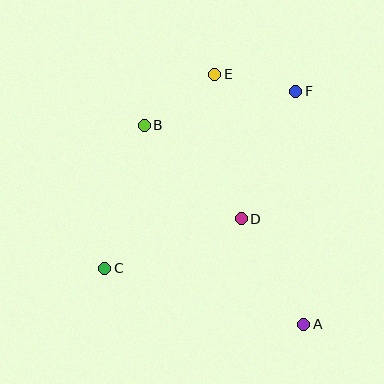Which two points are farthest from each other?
Points A and E are farthest from each other.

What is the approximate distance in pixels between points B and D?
The distance between B and D is approximately 135 pixels.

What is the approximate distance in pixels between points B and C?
The distance between B and C is approximately 148 pixels.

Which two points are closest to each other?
Points E and F are closest to each other.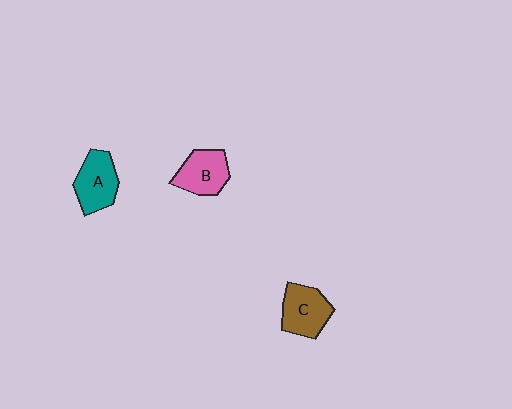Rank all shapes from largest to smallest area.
From largest to smallest: A (teal), C (brown), B (pink).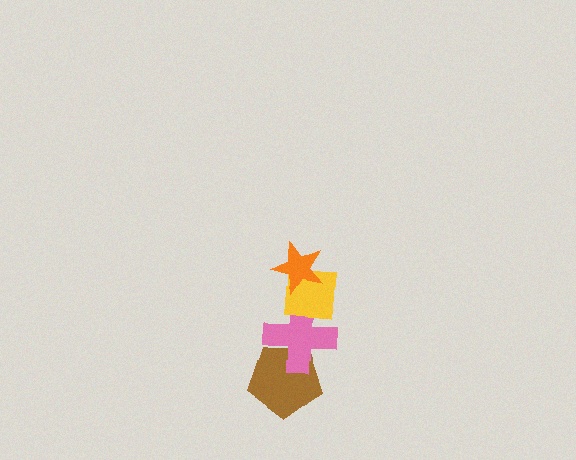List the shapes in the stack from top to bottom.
From top to bottom: the orange star, the yellow square, the pink cross, the brown pentagon.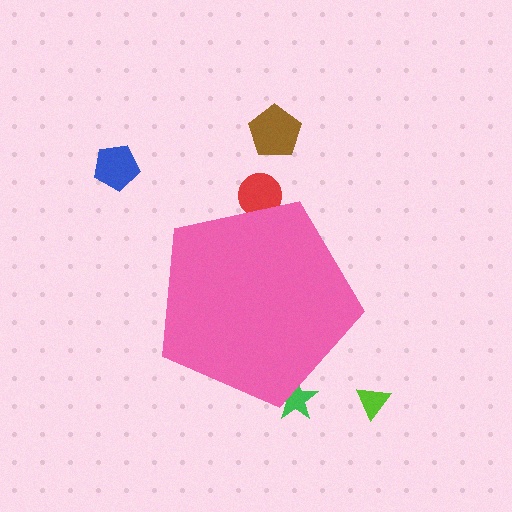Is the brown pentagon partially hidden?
No, the brown pentagon is fully visible.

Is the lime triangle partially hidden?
No, the lime triangle is fully visible.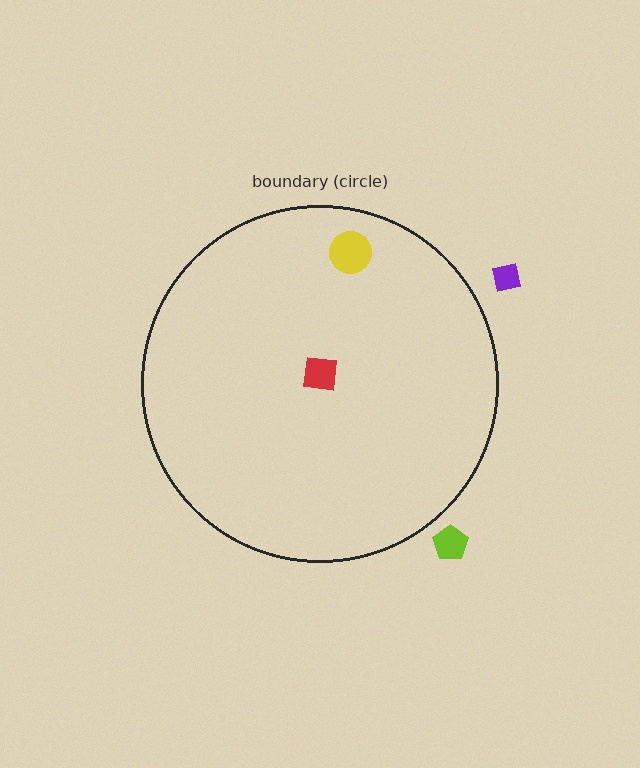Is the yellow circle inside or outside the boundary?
Inside.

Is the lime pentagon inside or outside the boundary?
Outside.